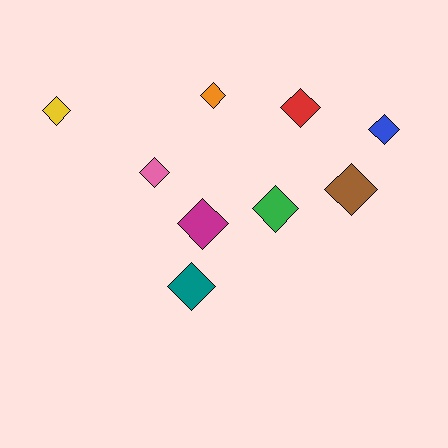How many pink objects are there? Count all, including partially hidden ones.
There is 1 pink object.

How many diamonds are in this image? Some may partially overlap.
There are 9 diamonds.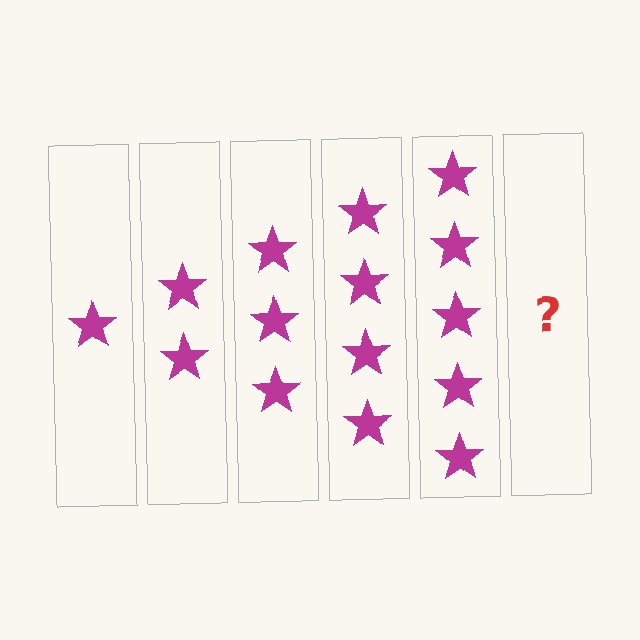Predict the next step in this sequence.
The next step is 6 stars.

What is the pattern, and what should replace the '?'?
The pattern is that each step adds one more star. The '?' should be 6 stars.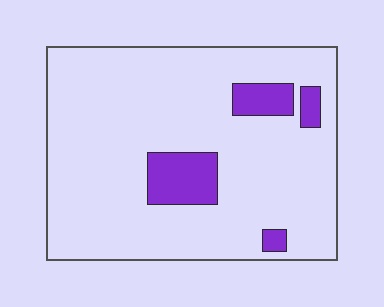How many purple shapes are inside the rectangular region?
4.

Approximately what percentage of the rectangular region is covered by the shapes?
Approximately 10%.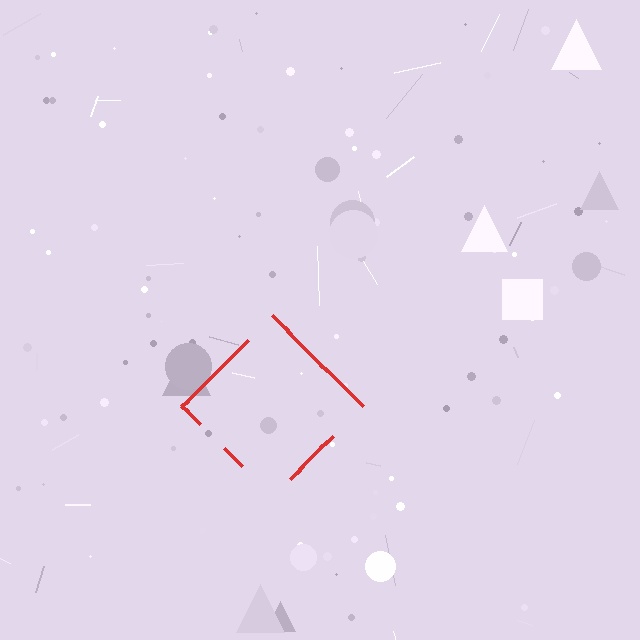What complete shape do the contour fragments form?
The contour fragments form a diamond.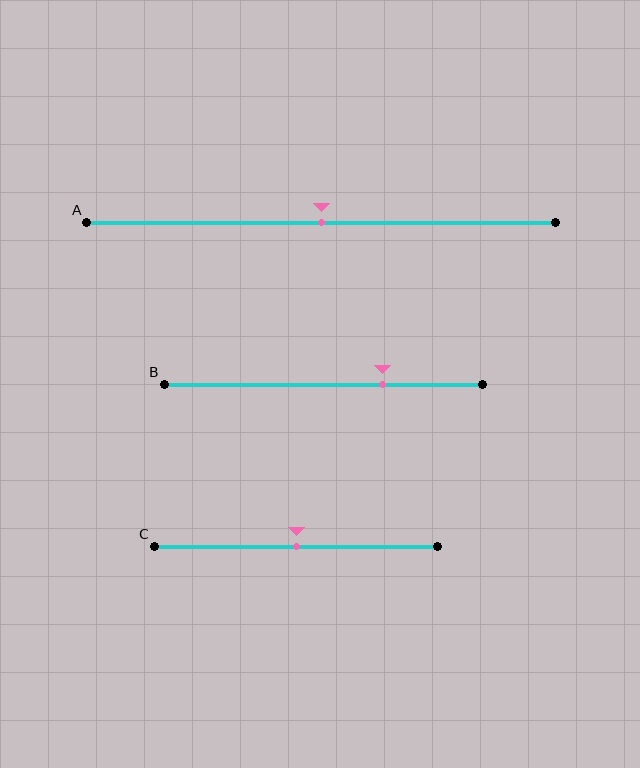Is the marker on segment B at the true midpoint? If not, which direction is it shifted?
No, the marker on segment B is shifted to the right by about 19% of the segment length.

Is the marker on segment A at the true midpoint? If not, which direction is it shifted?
Yes, the marker on segment A is at the true midpoint.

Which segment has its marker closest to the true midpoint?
Segment A has its marker closest to the true midpoint.